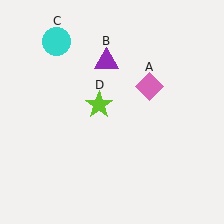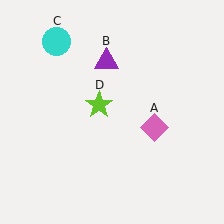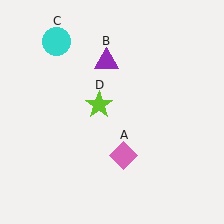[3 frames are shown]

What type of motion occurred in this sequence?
The pink diamond (object A) rotated clockwise around the center of the scene.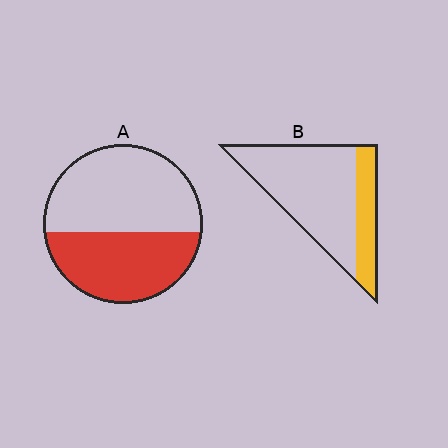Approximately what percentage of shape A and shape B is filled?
A is approximately 45% and B is approximately 25%.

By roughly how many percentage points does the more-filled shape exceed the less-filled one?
By roughly 20 percentage points (A over B).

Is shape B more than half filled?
No.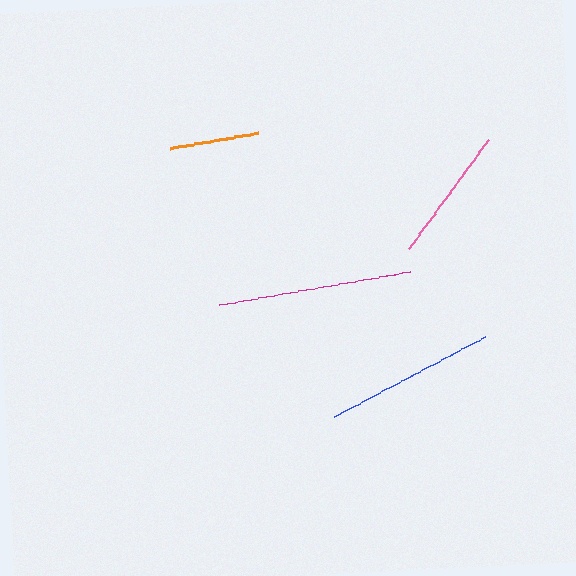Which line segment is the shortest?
The orange line is the shortest at approximately 89 pixels.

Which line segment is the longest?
The magenta line is the longest at approximately 194 pixels.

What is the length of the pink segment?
The pink segment is approximately 135 pixels long.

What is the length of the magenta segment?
The magenta segment is approximately 194 pixels long.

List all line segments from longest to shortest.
From longest to shortest: magenta, blue, pink, orange.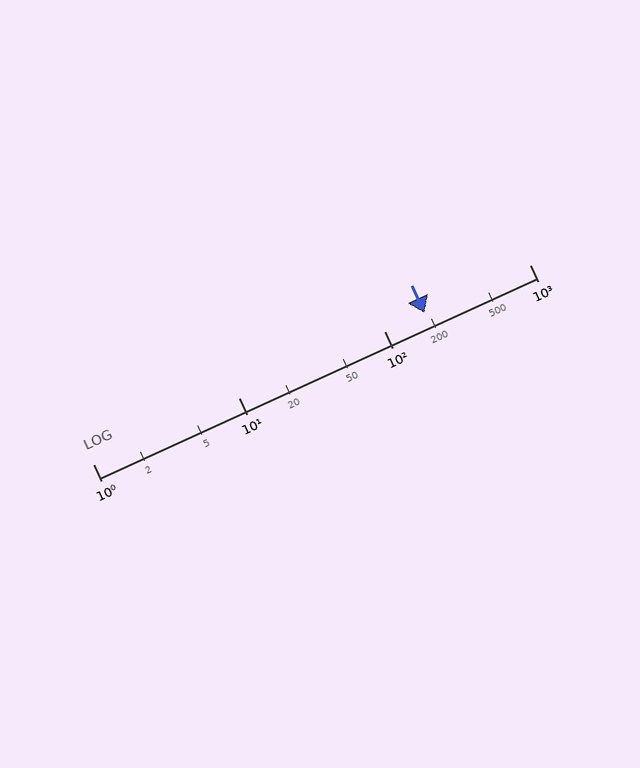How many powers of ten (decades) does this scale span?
The scale spans 3 decades, from 1 to 1000.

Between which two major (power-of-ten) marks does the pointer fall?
The pointer is between 100 and 1000.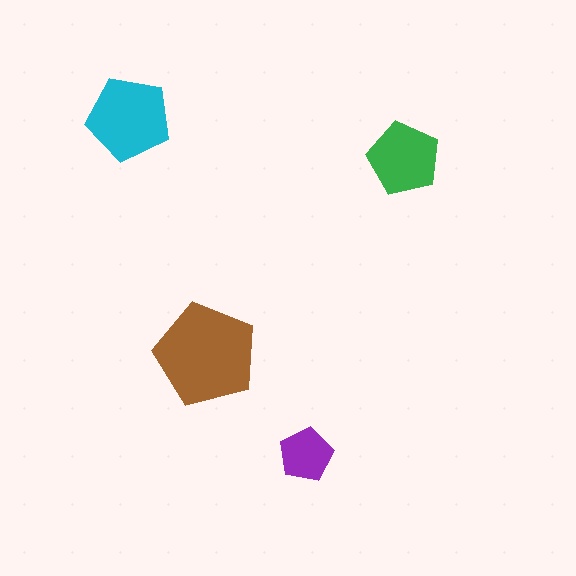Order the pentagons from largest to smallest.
the brown one, the cyan one, the green one, the purple one.